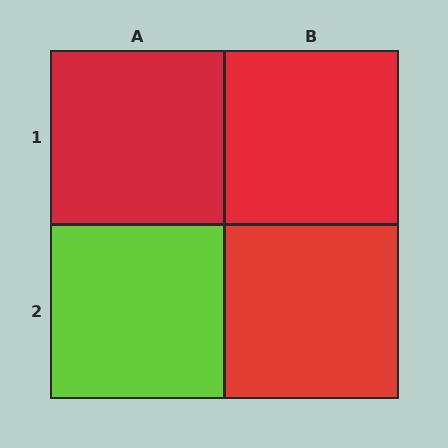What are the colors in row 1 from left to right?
Red, red.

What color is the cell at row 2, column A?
Lime.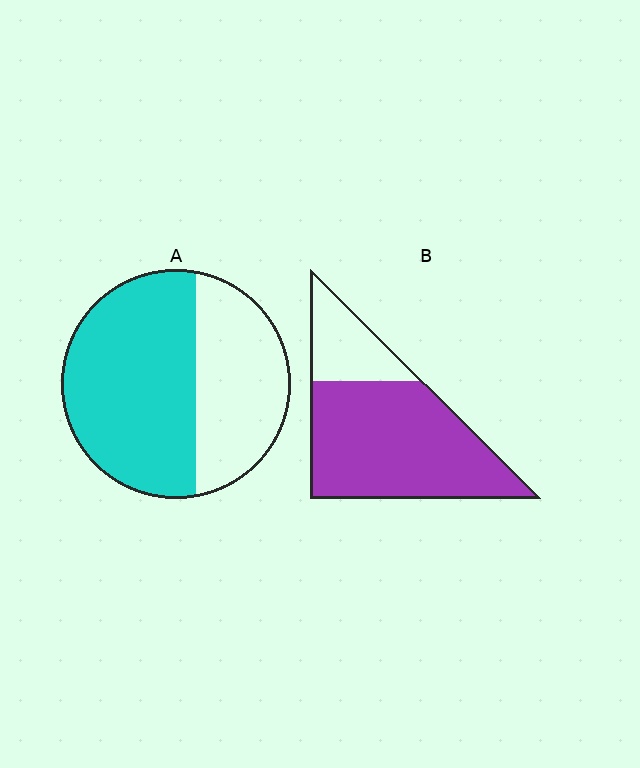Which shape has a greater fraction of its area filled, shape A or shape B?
Shape B.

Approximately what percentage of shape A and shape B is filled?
A is approximately 60% and B is approximately 75%.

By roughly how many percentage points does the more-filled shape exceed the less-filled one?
By roughly 15 percentage points (B over A).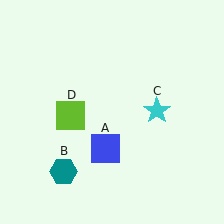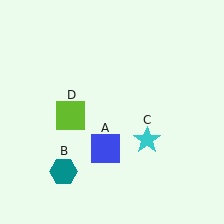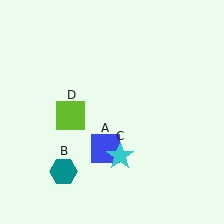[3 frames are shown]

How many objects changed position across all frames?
1 object changed position: cyan star (object C).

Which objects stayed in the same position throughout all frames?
Blue square (object A) and teal hexagon (object B) and lime square (object D) remained stationary.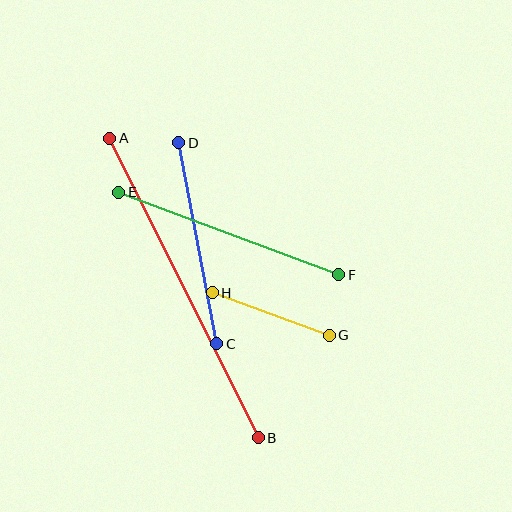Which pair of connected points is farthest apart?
Points A and B are farthest apart.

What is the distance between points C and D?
The distance is approximately 205 pixels.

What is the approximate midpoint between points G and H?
The midpoint is at approximately (271, 314) pixels.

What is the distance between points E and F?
The distance is approximately 235 pixels.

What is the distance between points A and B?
The distance is approximately 334 pixels.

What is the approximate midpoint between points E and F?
The midpoint is at approximately (229, 234) pixels.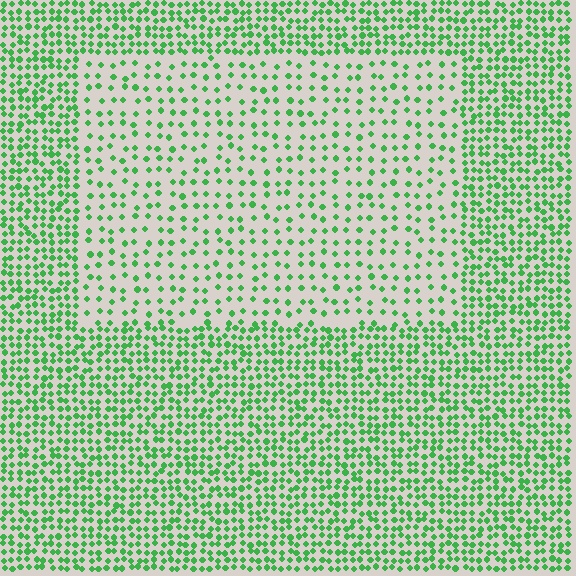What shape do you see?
I see a rectangle.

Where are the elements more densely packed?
The elements are more densely packed outside the rectangle boundary.